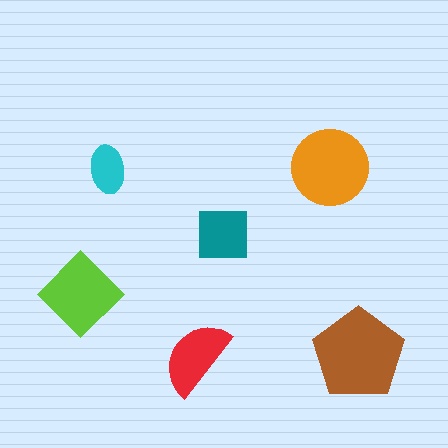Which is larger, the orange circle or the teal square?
The orange circle.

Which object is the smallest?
The cyan ellipse.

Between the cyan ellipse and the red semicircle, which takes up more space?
The red semicircle.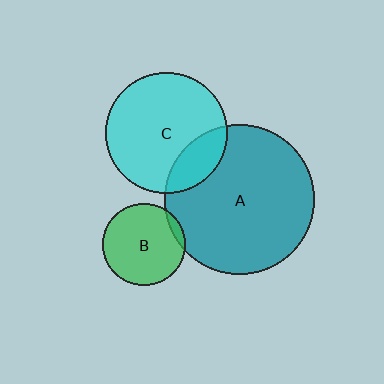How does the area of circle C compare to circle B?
Approximately 2.2 times.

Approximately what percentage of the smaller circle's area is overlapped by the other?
Approximately 5%.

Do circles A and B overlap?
Yes.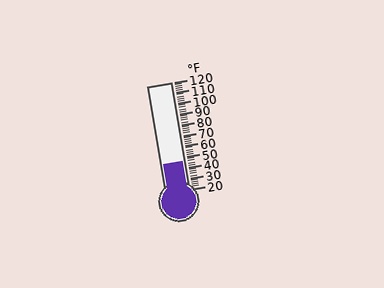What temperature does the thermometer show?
The thermometer shows approximately 46°F.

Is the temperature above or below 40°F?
The temperature is above 40°F.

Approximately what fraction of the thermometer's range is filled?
The thermometer is filled to approximately 25% of its range.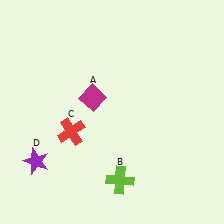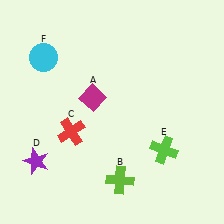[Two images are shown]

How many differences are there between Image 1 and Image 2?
There are 2 differences between the two images.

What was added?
A lime cross (E), a cyan circle (F) were added in Image 2.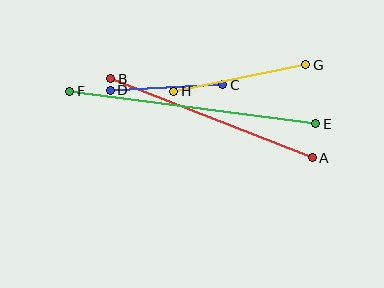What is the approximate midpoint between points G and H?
The midpoint is at approximately (240, 78) pixels.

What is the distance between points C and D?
The distance is approximately 113 pixels.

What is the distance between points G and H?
The distance is approximately 135 pixels.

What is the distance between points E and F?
The distance is approximately 248 pixels.